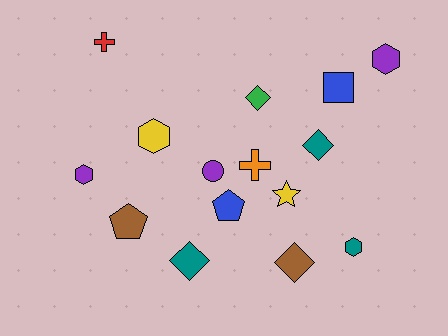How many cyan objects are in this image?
There are no cyan objects.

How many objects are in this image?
There are 15 objects.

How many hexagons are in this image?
There are 4 hexagons.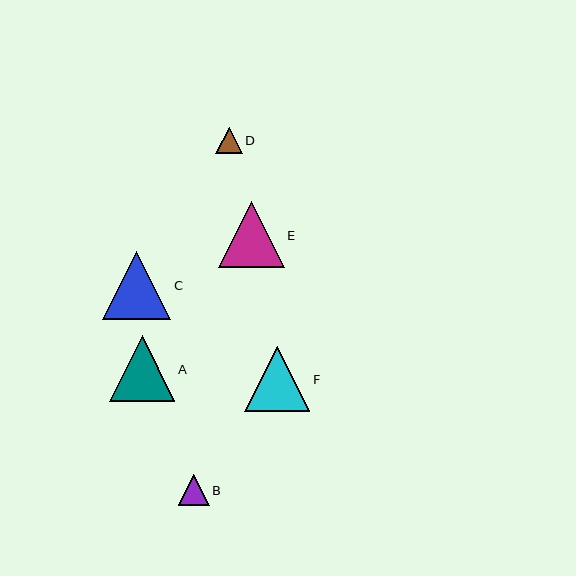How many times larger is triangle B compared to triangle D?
Triangle B is approximately 1.2 times the size of triangle D.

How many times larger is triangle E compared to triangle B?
Triangle E is approximately 2.1 times the size of triangle B.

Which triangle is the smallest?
Triangle D is the smallest with a size of approximately 26 pixels.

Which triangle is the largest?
Triangle C is the largest with a size of approximately 68 pixels.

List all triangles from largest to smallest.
From largest to smallest: C, E, A, F, B, D.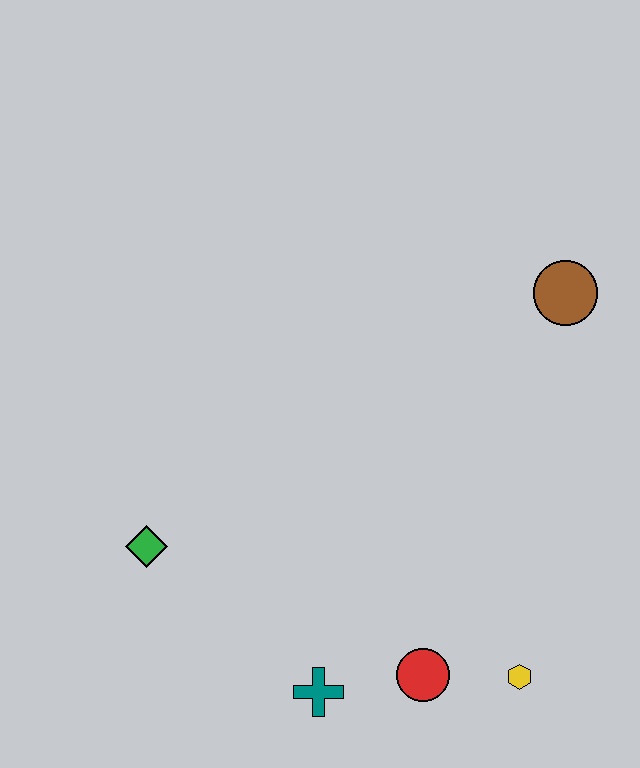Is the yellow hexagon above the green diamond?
No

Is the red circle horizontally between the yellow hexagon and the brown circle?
No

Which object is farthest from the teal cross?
The brown circle is farthest from the teal cross.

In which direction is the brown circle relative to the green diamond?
The brown circle is to the right of the green diamond.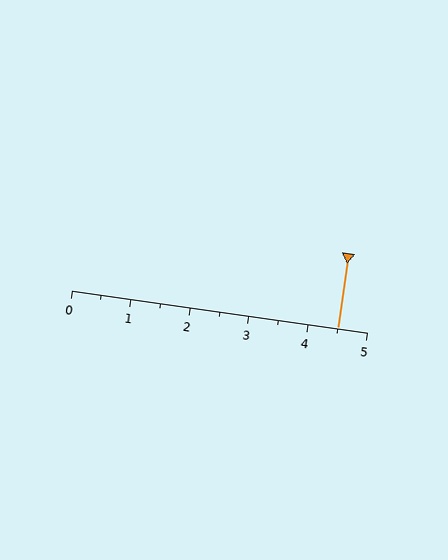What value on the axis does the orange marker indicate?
The marker indicates approximately 4.5.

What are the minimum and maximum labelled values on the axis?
The axis runs from 0 to 5.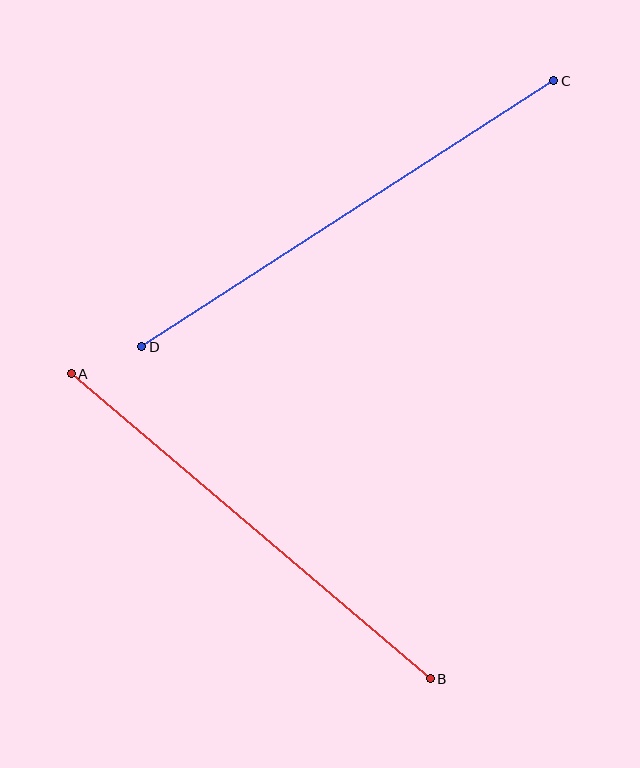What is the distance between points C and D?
The distance is approximately 490 pixels.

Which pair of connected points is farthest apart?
Points C and D are farthest apart.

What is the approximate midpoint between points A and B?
The midpoint is at approximately (251, 526) pixels.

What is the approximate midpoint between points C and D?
The midpoint is at approximately (348, 214) pixels.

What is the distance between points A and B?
The distance is approximately 471 pixels.